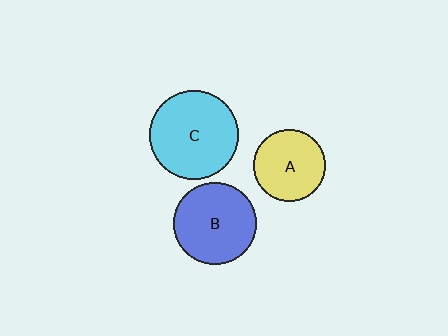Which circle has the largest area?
Circle C (cyan).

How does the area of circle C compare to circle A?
Approximately 1.5 times.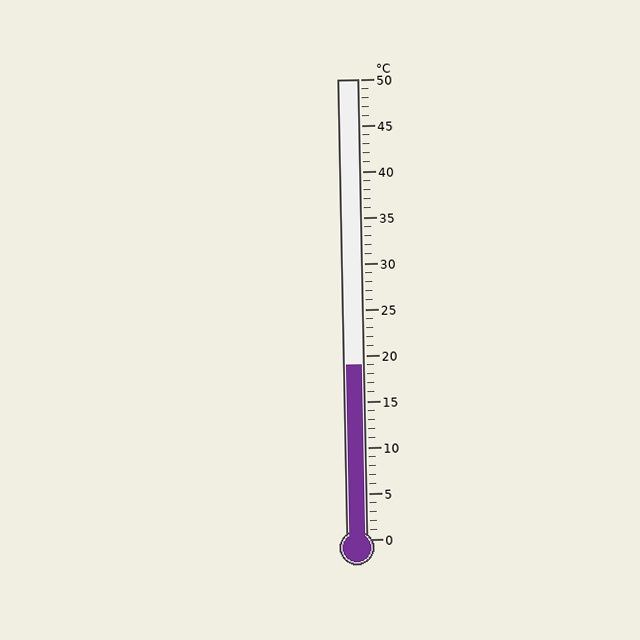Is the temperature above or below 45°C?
The temperature is below 45°C.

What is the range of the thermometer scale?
The thermometer scale ranges from 0°C to 50°C.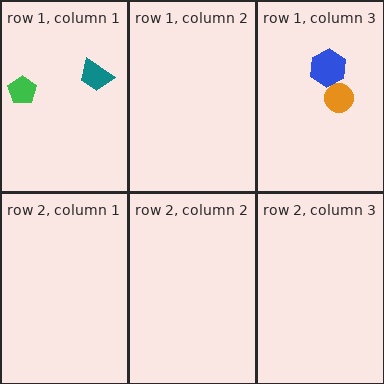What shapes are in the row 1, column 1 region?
The teal trapezoid, the green pentagon.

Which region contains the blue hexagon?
The row 1, column 3 region.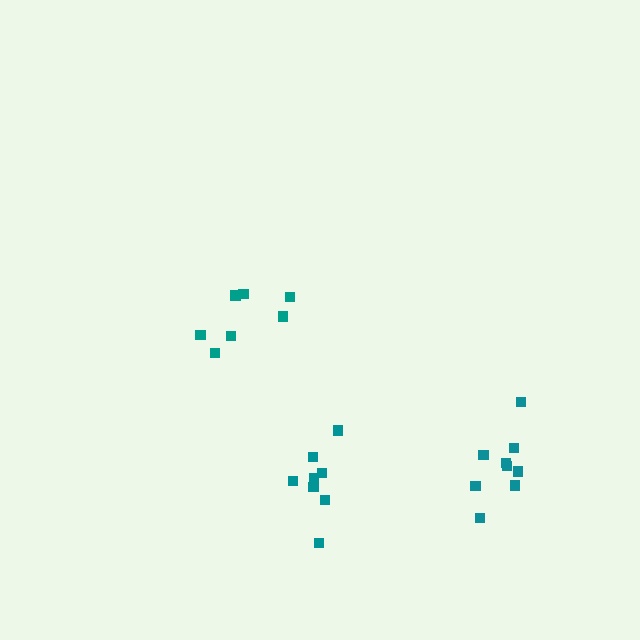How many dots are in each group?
Group 1: 7 dots, Group 2: 9 dots, Group 3: 8 dots (24 total).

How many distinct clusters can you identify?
There are 3 distinct clusters.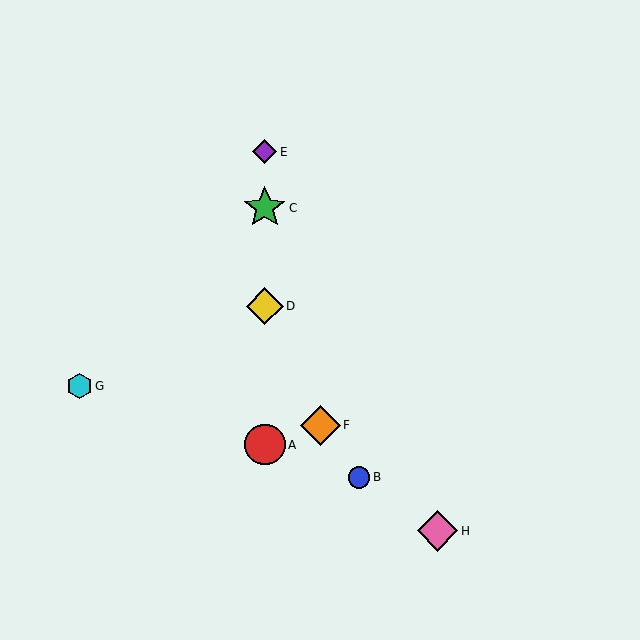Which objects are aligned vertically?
Objects A, C, D, E are aligned vertically.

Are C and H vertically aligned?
No, C is at x≈265 and H is at x≈437.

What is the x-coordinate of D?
Object D is at x≈265.